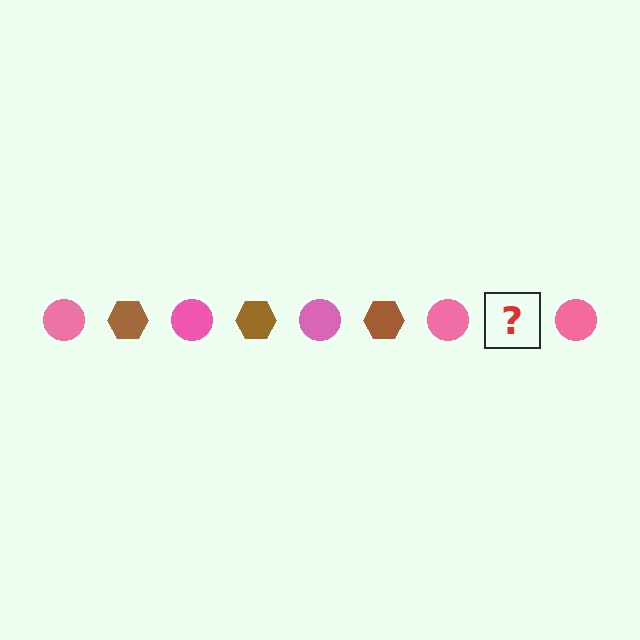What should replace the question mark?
The question mark should be replaced with a brown hexagon.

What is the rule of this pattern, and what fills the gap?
The rule is that the pattern alternates between pink circle and brown hexagon. The gap should be filled with a brown hexagon.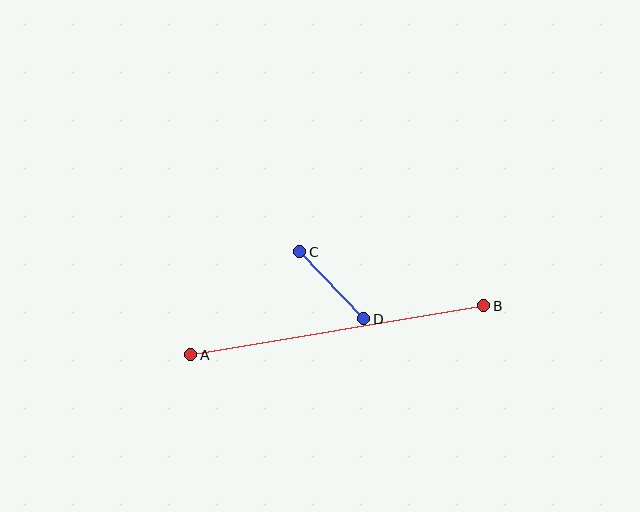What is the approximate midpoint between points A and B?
The midpoint is at approximately (337, 330) pixels.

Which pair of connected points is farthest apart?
Points A and B are farthest apart.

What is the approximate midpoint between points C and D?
The midpoint is at approximately (332, 285) pixels.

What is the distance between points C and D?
The distance is approximately 93 pixels.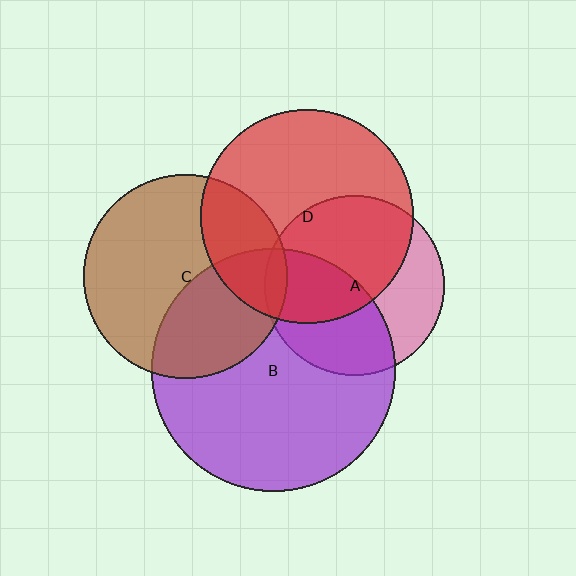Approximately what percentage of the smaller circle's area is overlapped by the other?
Approximately 35%.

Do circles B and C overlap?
Yes.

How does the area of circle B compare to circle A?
Approximately 1.8 times.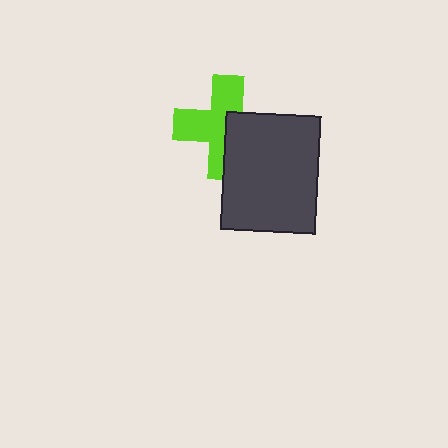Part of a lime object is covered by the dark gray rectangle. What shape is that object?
It is a cross.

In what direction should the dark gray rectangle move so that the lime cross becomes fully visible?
The dark gray rectangle should move right. That is the shortest direction to clear the overlap and leave the lime cross fully visible.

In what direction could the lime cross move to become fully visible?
The lime cross could move left. That would shift it out from behind the dark gray rectangle entirely.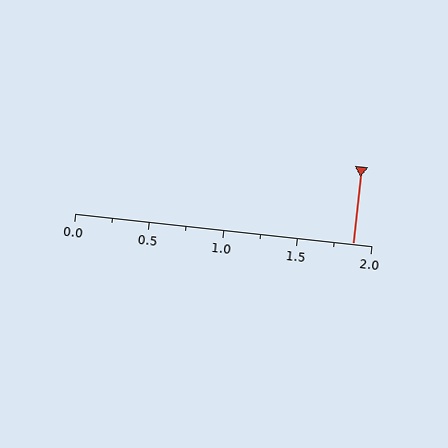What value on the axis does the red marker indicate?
The marker indicates approximately 1.88.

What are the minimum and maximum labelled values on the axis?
The axis runs from 0.0 to 2.0.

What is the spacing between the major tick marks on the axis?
The major ticks are spaced 0.5 apart.